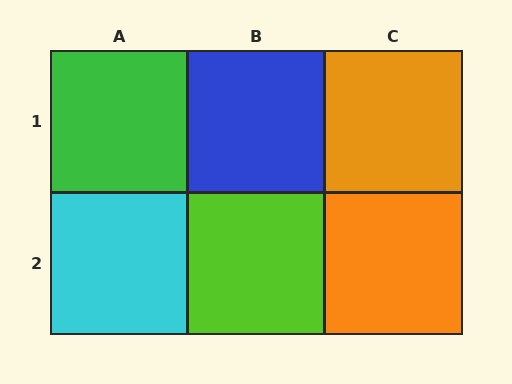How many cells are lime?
1 cell is lime.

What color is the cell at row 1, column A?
Green.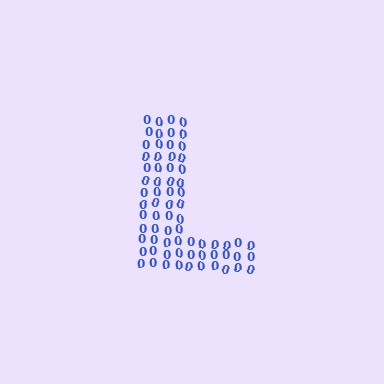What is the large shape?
The large shape is the letter L.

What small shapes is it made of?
It is made of small digit 0's.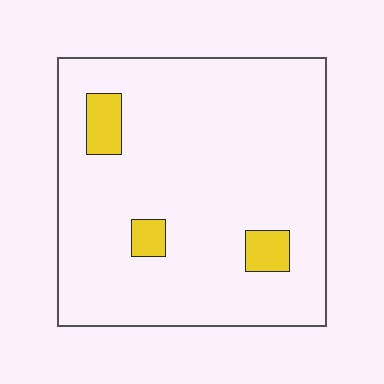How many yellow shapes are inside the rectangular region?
3.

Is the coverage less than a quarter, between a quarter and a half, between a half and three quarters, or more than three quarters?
Less than a quarter.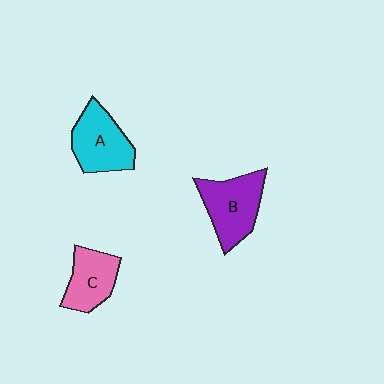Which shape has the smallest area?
Shape C (pink).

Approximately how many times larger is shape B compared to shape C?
Approximately 1.3 times.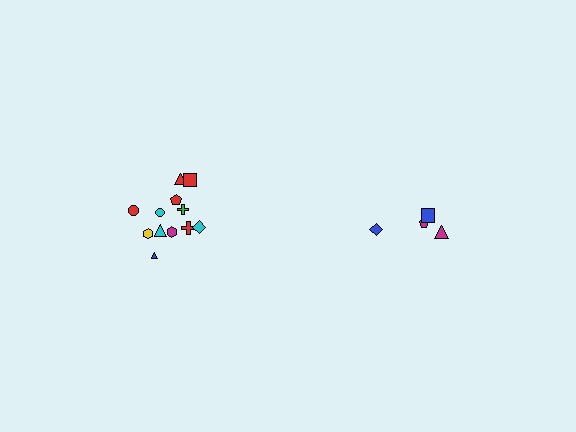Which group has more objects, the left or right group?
The left group.